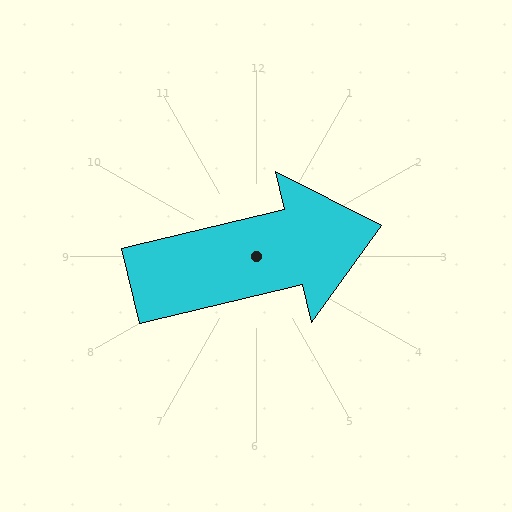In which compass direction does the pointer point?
East.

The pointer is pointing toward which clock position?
Roughly 3 o'clock.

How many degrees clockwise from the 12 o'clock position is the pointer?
Approximately 77 degrees.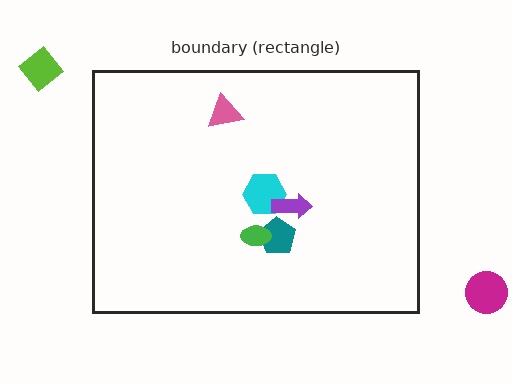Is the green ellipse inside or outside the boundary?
Inside.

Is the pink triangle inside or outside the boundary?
Inside.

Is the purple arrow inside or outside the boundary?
Inside.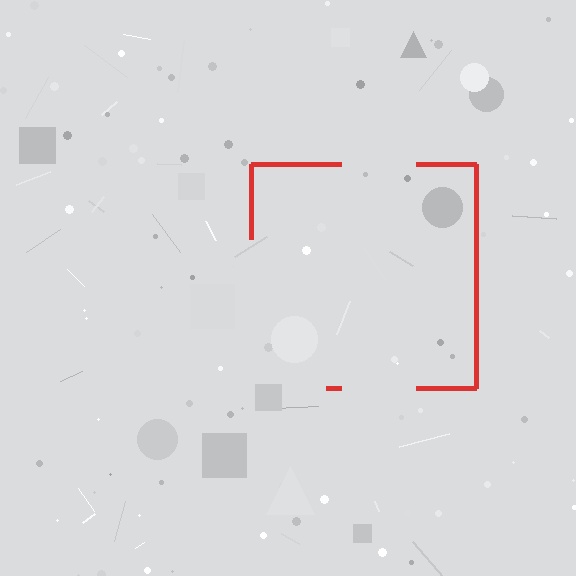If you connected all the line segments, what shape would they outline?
They would outline a square.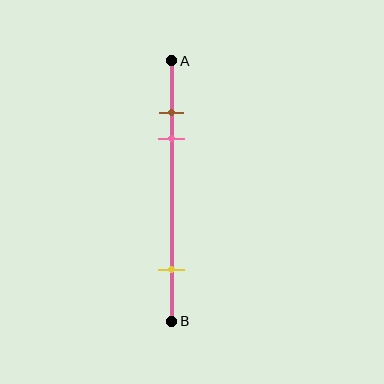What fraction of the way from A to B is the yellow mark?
The yellow mark is approximately 80% (0.8) of the way from A to B.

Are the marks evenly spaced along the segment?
No, the marks are not evenly spaced.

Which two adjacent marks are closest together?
The brown and pink marks are the closest adjacent pair.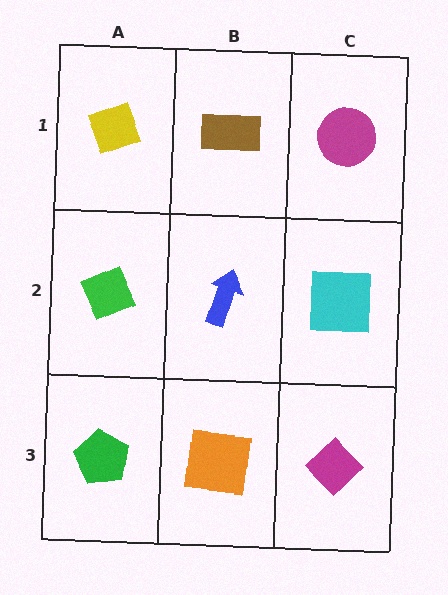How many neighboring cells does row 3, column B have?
3.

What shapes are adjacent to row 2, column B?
A brown rectangle (row 1, column B), an orange square (row 3, column B), a green diamond (row 2, column A), a cyan square (row 2, column C).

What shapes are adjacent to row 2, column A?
A yellow diamond (row 1, column A), a green pentagon (row 3, column A), a blue arrow (row 2, column B).